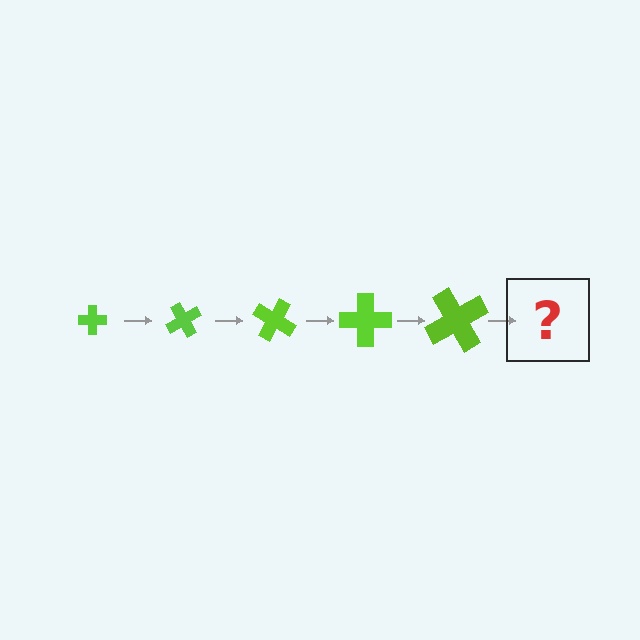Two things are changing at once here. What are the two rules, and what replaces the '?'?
The two rules are that the cross grows larger each step and it rotates 60 degrees each step. The '?' should be a cross, larger than the previous one and rotated 300 degrees from the start.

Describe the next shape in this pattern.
It should be a cross, larger than the previous one and rotated 300 degrees from the start.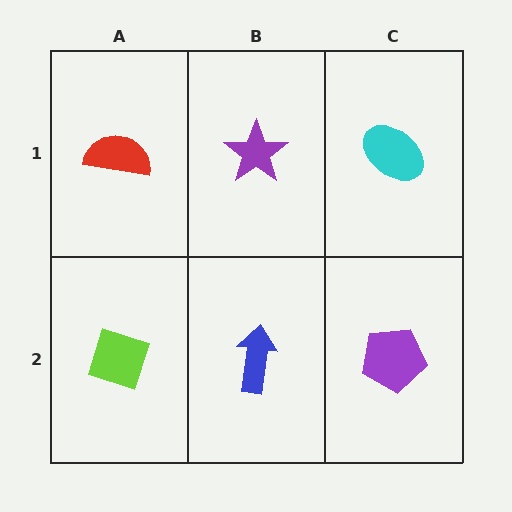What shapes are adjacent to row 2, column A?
A red semicircle (row 1, column A), a blue arrow (row 2, column B).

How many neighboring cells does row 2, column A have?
2.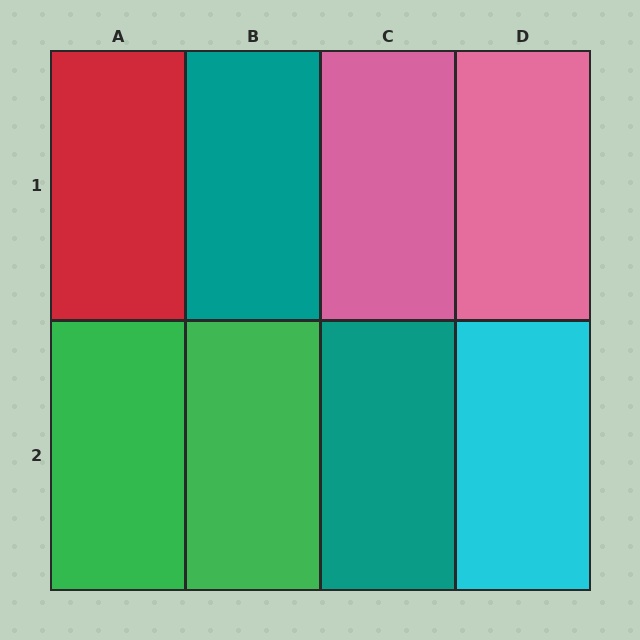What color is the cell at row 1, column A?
Red.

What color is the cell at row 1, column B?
Teal.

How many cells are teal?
2 cells are teal.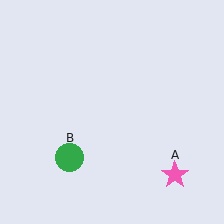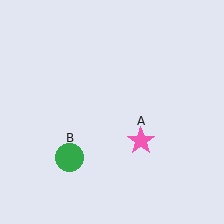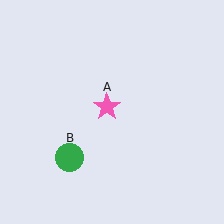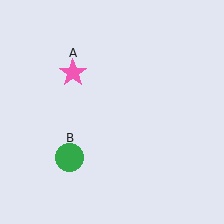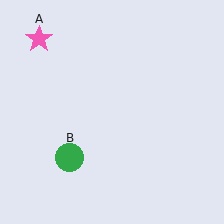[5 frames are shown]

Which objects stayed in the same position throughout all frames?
Green circle (object B) remained stationary.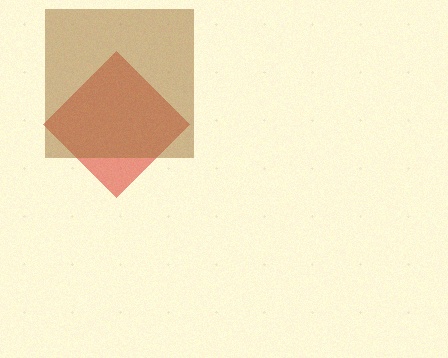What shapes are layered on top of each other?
The layered shapes are: a red diamond, a brown square.